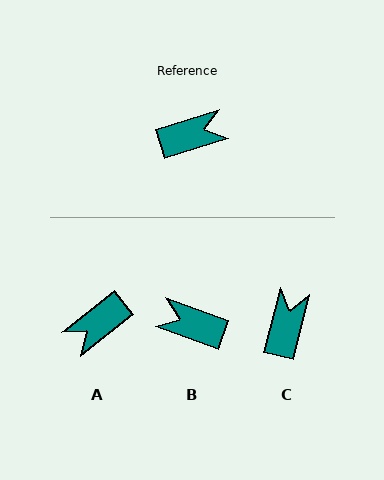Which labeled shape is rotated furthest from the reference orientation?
A, about 159 degrees away.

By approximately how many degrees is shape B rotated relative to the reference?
Approximately 143 degrees counter-clockwise.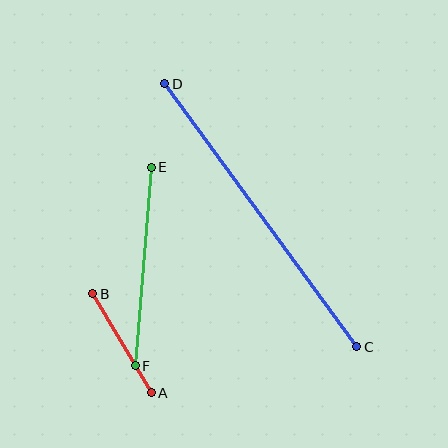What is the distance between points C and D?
The distance is approximately 325 pixels.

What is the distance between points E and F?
The distance is approximately 199 pixels.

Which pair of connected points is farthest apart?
Points C and D are farthest apart.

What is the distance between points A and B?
The distance is approximately 115 pixels.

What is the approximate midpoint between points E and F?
The midpoint is at approximately (143, 267) pixels.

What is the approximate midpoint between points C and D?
The midpoint is at approximately (261, 215) pixels.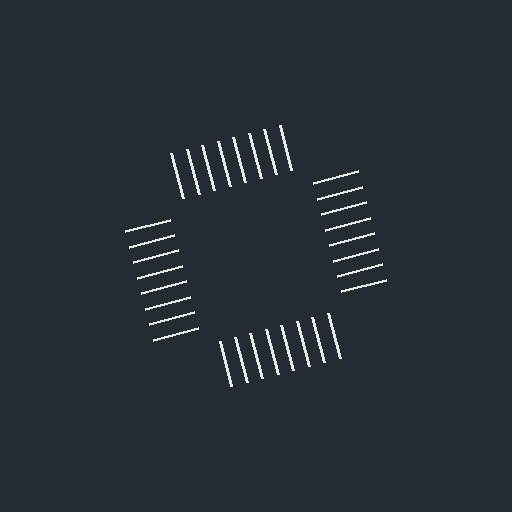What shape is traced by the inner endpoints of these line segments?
An illusory square — the line segments terminate on its edges but no continuous stroke is drawn.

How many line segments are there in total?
32 — 8 along each of the 4 edges.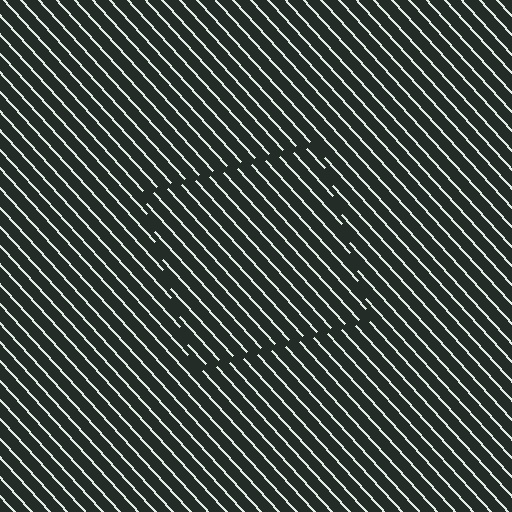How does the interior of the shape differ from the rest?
The interior of the shape contains the same grating, shifted by half a period — the contour is defined by the phase discontinuity where line-ends from the inner and outer gratings abut.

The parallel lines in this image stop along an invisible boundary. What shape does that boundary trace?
An illusory square. The interior of the shape contains the same grating, shifted by half a period — the contour is defined by the phase discontinuity where line-ends from the inner and outer gratings abut.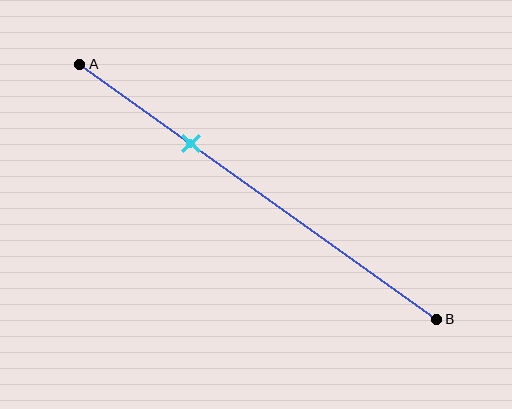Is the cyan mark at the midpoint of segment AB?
No, the mark is at about 30% from A, not at the 50% midpoint.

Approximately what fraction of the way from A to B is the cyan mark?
The cyan mark is approximately 30% of the way from A to B.